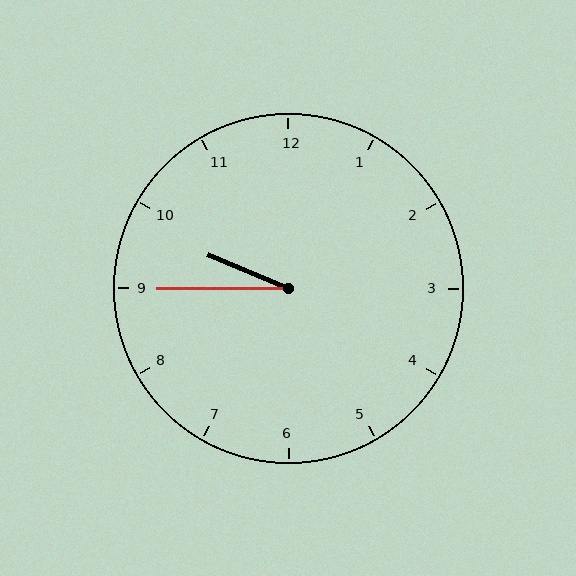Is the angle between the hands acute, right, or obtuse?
It is acute.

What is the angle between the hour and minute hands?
Approximately 22 degrees.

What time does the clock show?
9:45.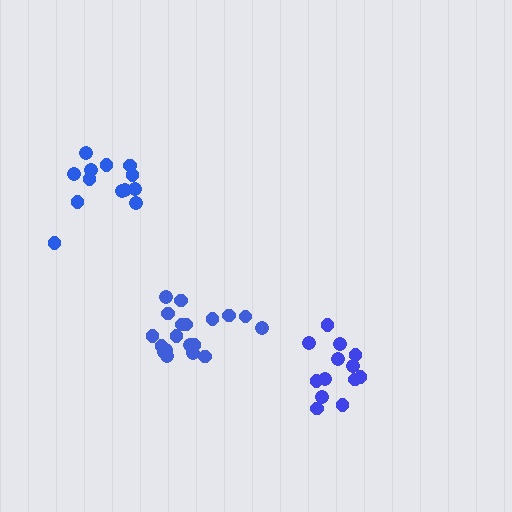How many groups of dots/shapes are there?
There are 3 groups.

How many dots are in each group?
Group 1: 13 dots, Group 2: 19 dots, Group 3: 13 dots (45 total).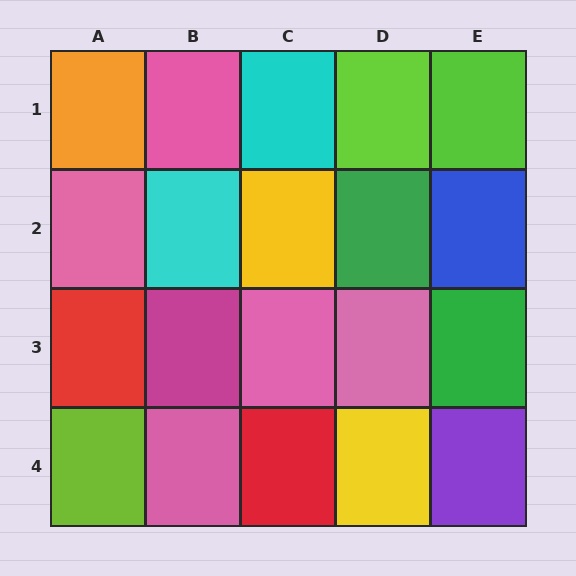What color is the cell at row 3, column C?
Pink.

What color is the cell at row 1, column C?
Cyan.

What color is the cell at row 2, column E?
Blue.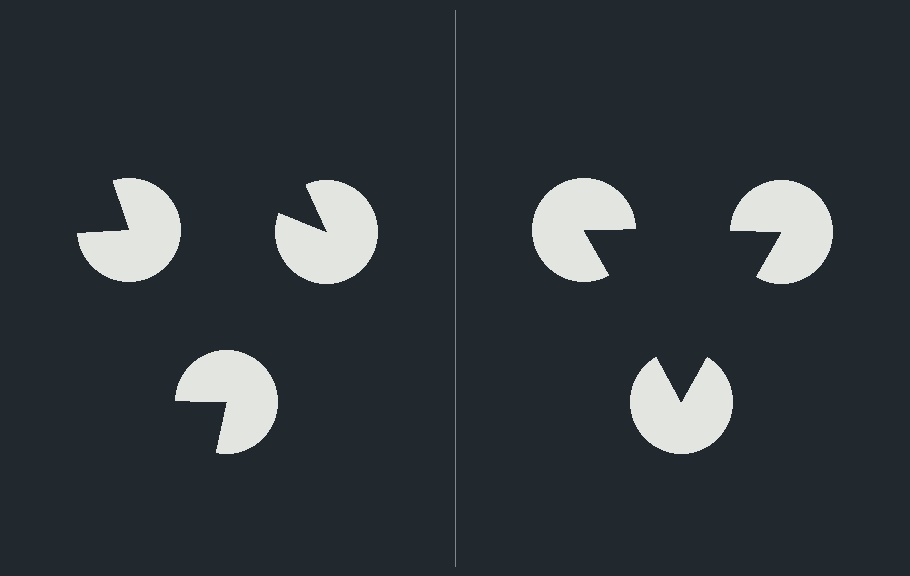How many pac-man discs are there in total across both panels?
6 — 3 on each side.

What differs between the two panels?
The pac-man discs are positioned identically on both sides; only the wedge orientations differ. On the right they align to a triangle; on the left they are misaligned.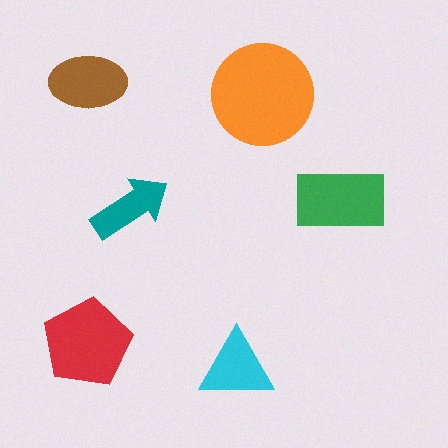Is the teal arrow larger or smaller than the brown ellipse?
Smaller.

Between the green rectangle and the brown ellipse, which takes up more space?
The green rectangle.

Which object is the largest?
The orange circle.